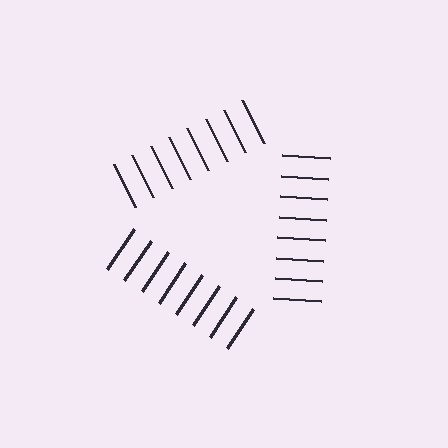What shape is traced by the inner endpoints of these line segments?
An illusory triangle — the line segments terminate on its edges but no continuous stroke is drawn.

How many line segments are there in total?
24 — 8 along each of the 3 edges.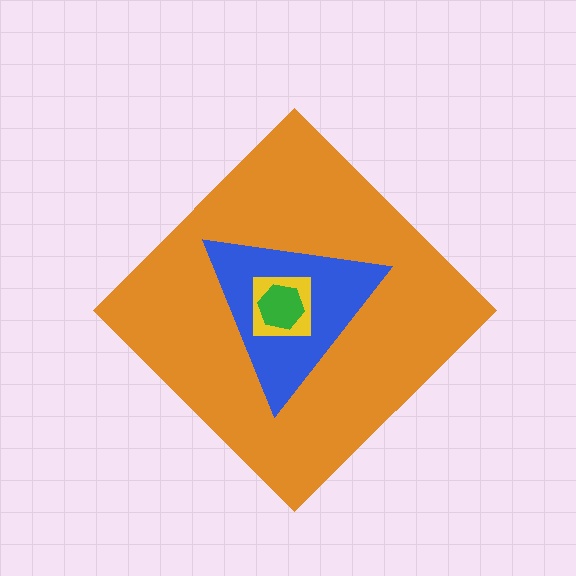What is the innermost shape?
The green hexagon.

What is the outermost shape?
The orange diamond.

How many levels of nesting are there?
4.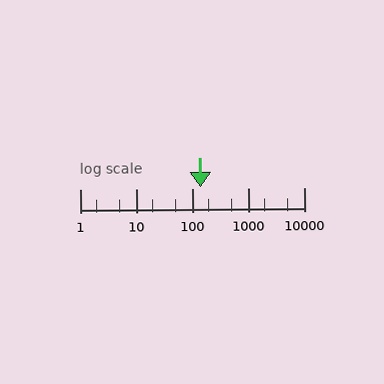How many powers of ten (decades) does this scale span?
The scale spans 4 decades, from 1 to 10000.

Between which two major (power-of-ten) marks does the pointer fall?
The pointer is between 100 and 1000.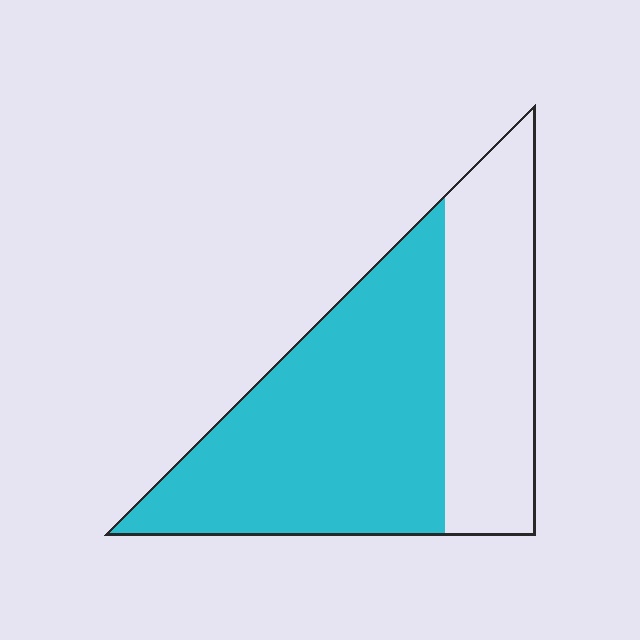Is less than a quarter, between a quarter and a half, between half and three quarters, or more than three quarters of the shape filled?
Between half and three quarters.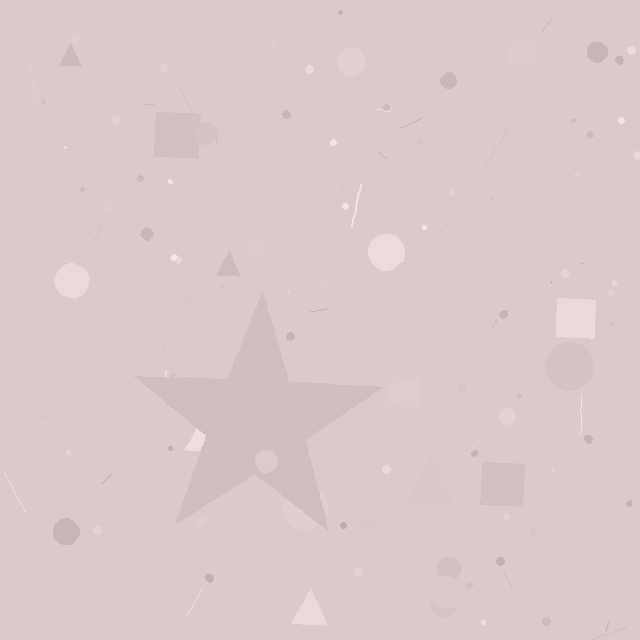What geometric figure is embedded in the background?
A star is embedded in the background.